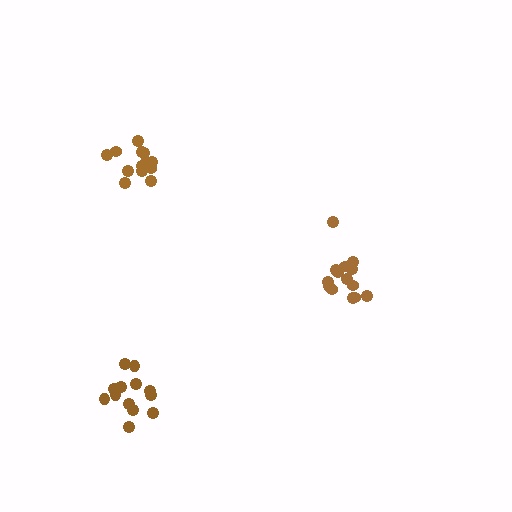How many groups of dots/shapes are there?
There are 3 groups.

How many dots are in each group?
Group 1: 14 dots, Group 2: 14 dots, Group 3: 13 dots (41 total).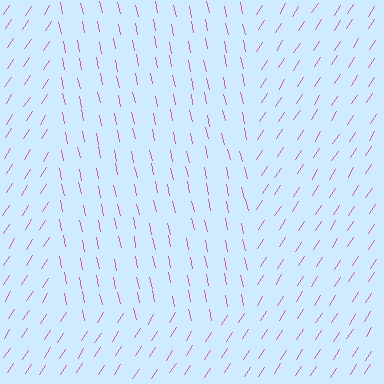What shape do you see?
I see a rectangle.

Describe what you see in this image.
The image is filled with small pink line segments. A rectangle region in the image has lines oriented differently from the surrounding lines, creating a visible texture boundary.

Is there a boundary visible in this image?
Yes, there is a texture boundary formed by a change in line orientation.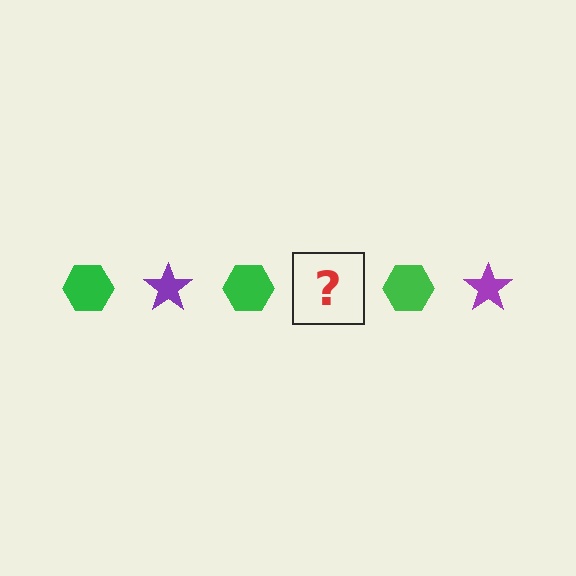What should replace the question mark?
The question mark should be replaced with a purple star.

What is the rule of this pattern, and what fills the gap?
The rule is that the pattern alternates between green hexagon and purple star. The gap should be filled with a purple star.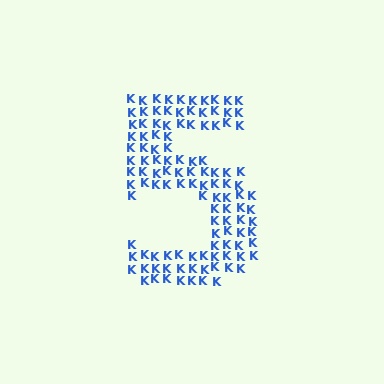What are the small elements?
The small elements are letter K's.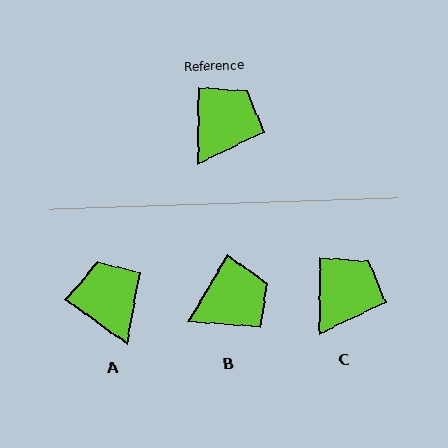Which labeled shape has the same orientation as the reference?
C.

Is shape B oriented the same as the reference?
No, it is off by about 31 degrees.